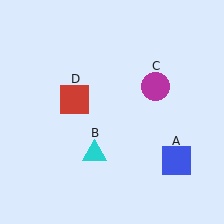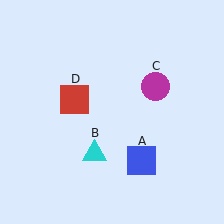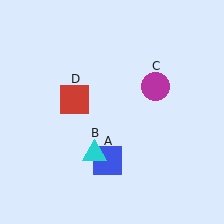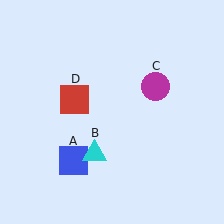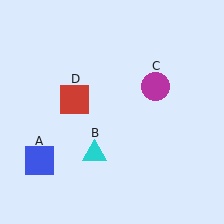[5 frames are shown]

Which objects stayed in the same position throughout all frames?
Cyan triangle (object B) and magenta circle (object C) and red square (object D) remained stationary.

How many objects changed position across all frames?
1 object changed position: blue square (object A).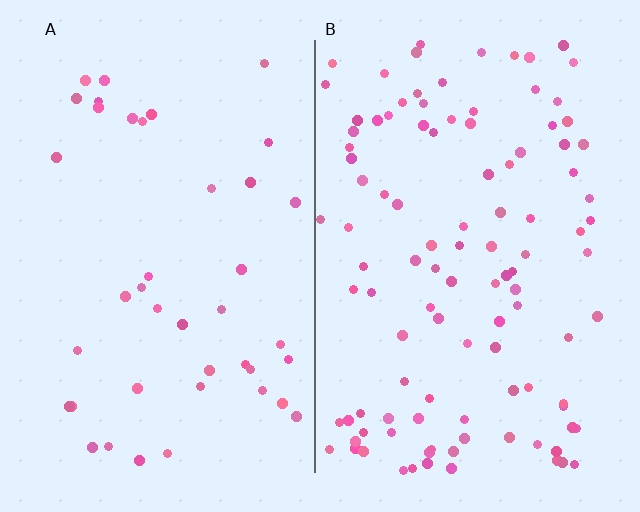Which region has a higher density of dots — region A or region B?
B (the right).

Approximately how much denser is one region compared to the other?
Approximately 2.6× — region B over region A.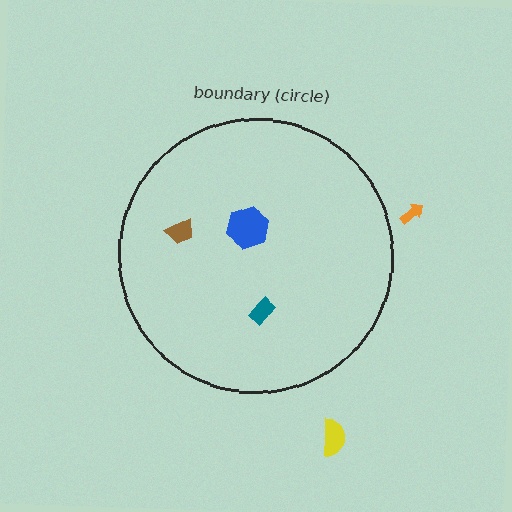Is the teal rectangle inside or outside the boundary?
Inside.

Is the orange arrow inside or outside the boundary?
Outside.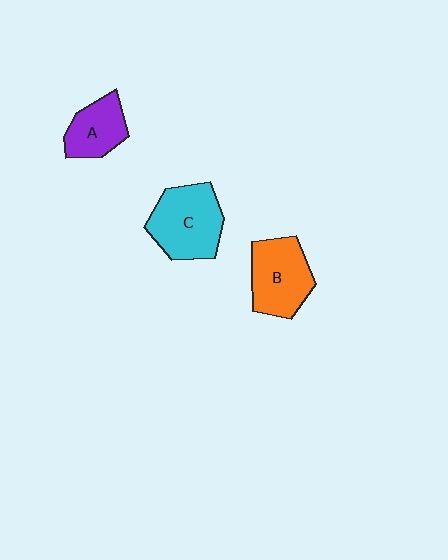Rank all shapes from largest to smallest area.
From largest to smallest: C (cyan), B (orange), A (purple).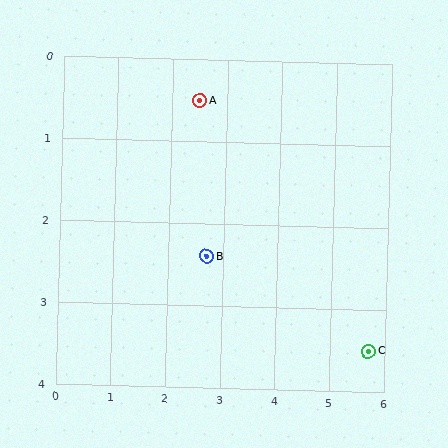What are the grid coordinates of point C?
Point C is at approximately (5.7, 3.5).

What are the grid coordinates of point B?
Point B is at approximately (2.7, 2.4).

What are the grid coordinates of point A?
Point A is at approximately (2.5, 0.5).